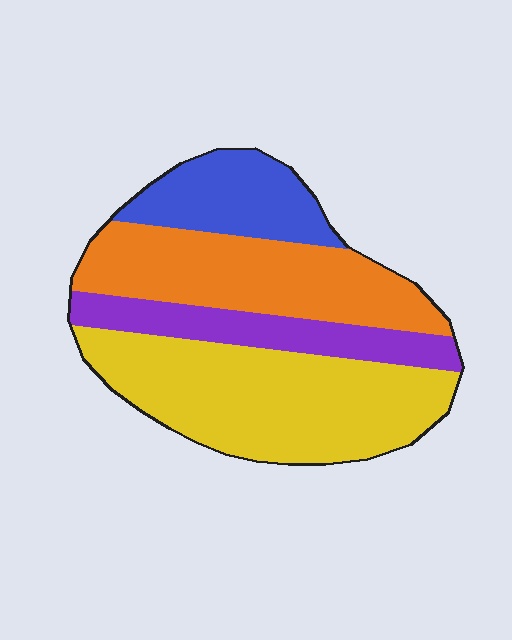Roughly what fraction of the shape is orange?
Orange covers around 30% of the shape.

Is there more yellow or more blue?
Yellow.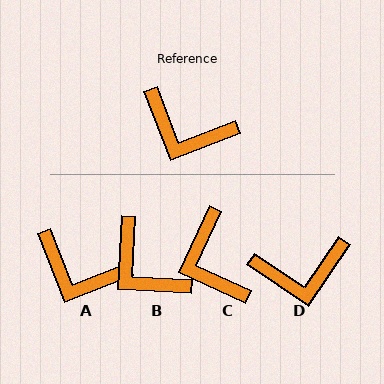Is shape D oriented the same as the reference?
No, it is off by about 35 degrees.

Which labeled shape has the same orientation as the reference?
A.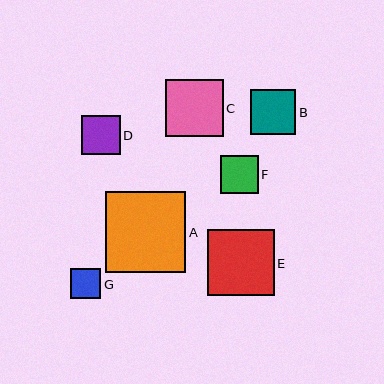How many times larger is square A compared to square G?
Square A is approximately 2.7 times the size of square G.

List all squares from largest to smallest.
From largest to smallest: A, E, C, B, D, F, G.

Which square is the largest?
Square A is the largest with a size of approximately 81 pixels.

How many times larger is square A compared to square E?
Square A is approximately 1.2 times the size of square E.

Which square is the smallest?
Square G is the smallest with a size of approximately 30 pixels.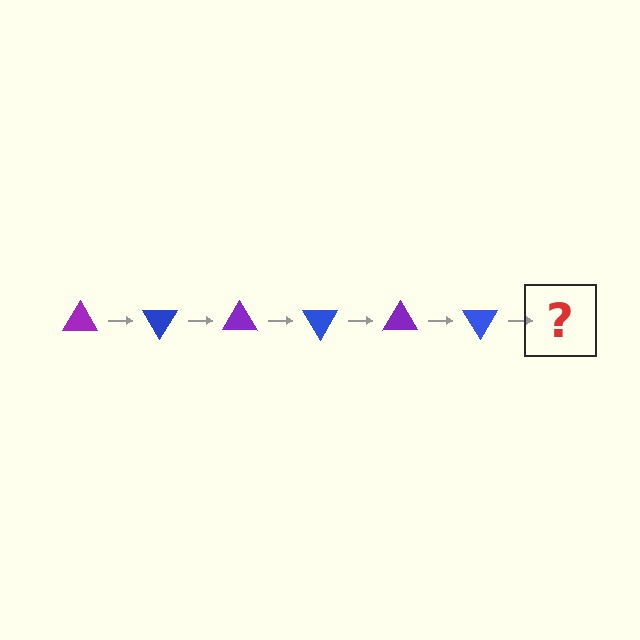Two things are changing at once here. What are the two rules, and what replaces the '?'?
The two rules are that it rotates 60 degrees each step and the color cycles through purple and blue. The '?' should be a purple triangle, rotated 360 degrees from the start.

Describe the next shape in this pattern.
It should be a purple triangle, rotated 360 degrees from the start.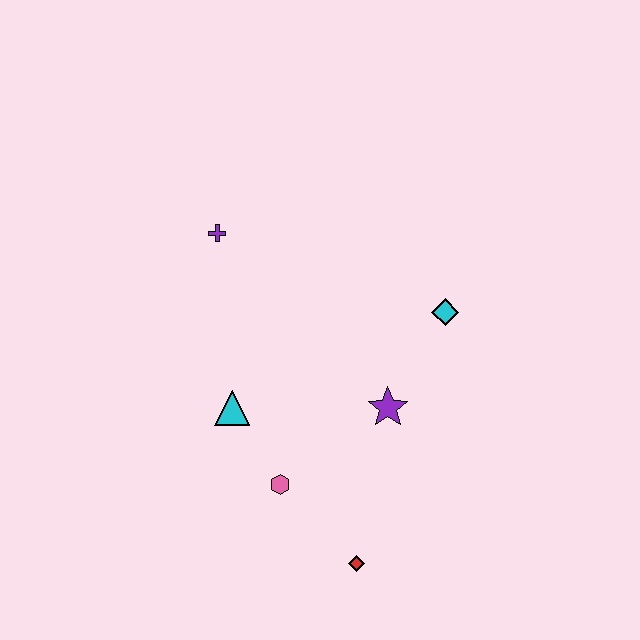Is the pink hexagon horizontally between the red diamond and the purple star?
No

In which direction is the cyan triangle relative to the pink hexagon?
The cyan triangle is above the pink hexagon.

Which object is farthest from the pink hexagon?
The purple cross is farthest from the pink hexagon.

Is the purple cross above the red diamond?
Yes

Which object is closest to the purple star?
The cyan diamond is closest to the purple star.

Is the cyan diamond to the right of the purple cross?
Yes